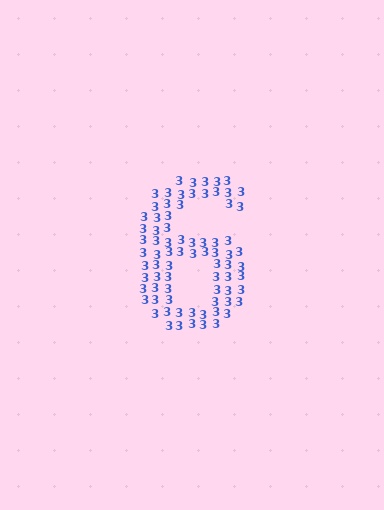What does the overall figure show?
The overall figure shows the digit 6.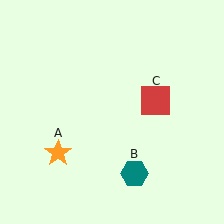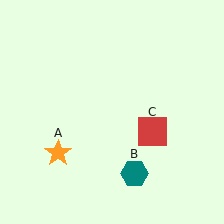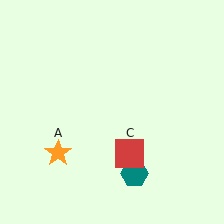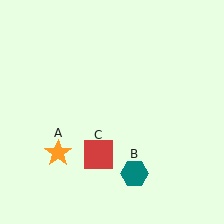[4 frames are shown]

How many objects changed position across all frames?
1 object changed position: red square (object C).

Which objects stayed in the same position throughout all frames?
Orange star (object A) and teal hexagon (object B) remained stationary.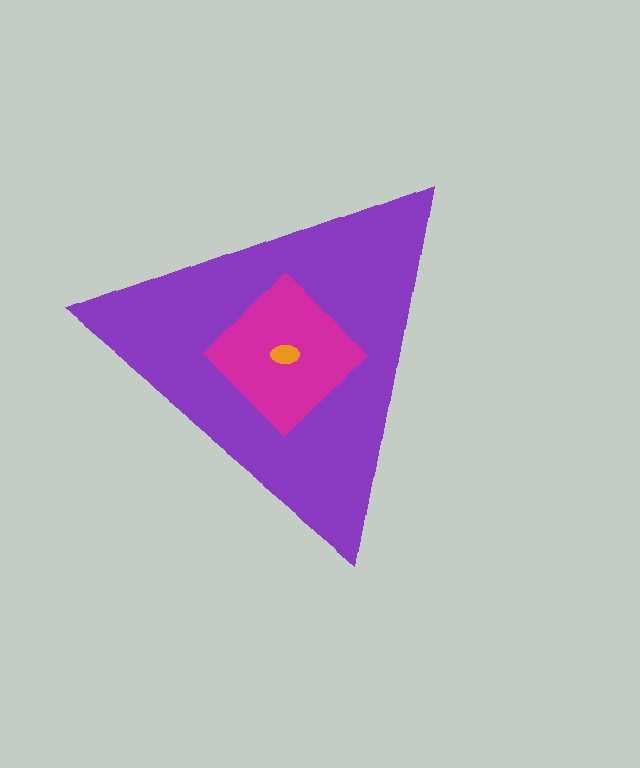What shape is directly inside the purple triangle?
The magenta diamond.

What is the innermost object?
The orange ellipse.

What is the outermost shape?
The purple triangle.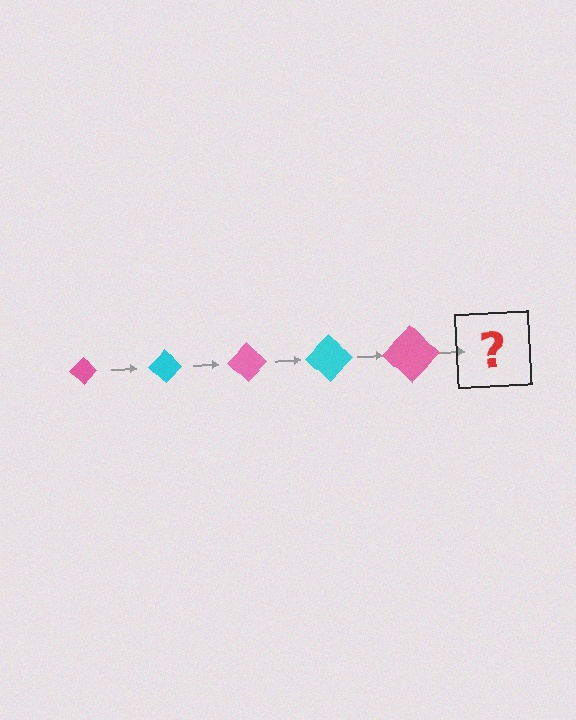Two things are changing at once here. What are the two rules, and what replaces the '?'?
The two rules are that the diamond grows larger each step and the color cycles through pink and cyan. The '?' should be a cyan diamond, larger than the previous one.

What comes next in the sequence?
The next element should be a cyan diamond, larger than the previous one.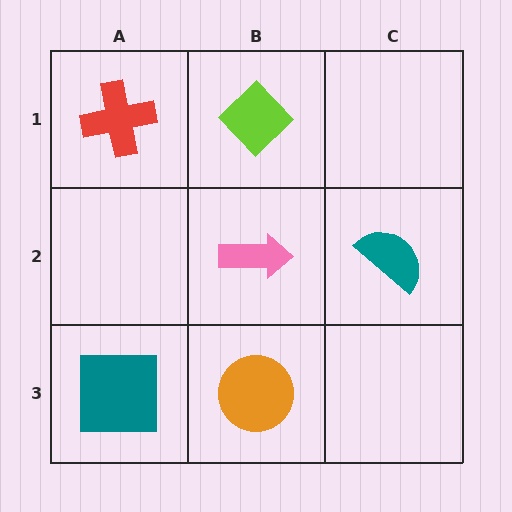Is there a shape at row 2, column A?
No, that cell is empty.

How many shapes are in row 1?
2 shapes.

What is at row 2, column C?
A teal semicircle.